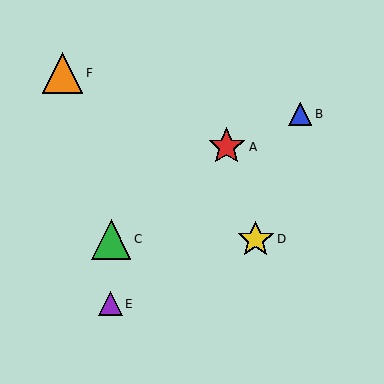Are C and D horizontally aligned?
Yes, both are at y≈239.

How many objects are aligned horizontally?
2 objects (C, D) are aligned horizontally.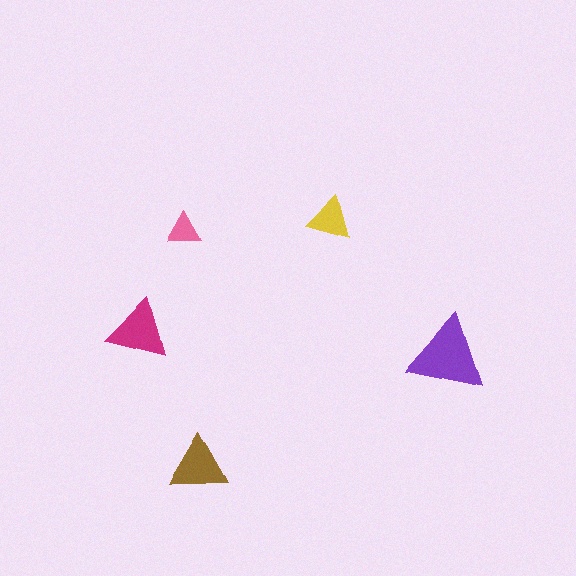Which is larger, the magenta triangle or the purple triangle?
The purple one.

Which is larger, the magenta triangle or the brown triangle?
The magenta one.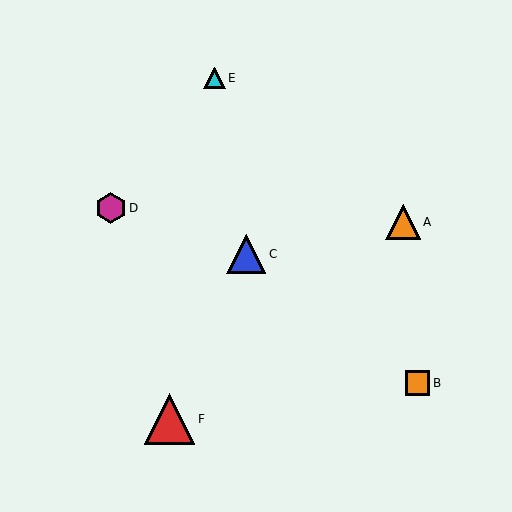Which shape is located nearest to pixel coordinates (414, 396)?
The orange square (labeled B) at (418, 383) is nearest to that location.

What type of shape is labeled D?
Shape D is a magenta hexagon.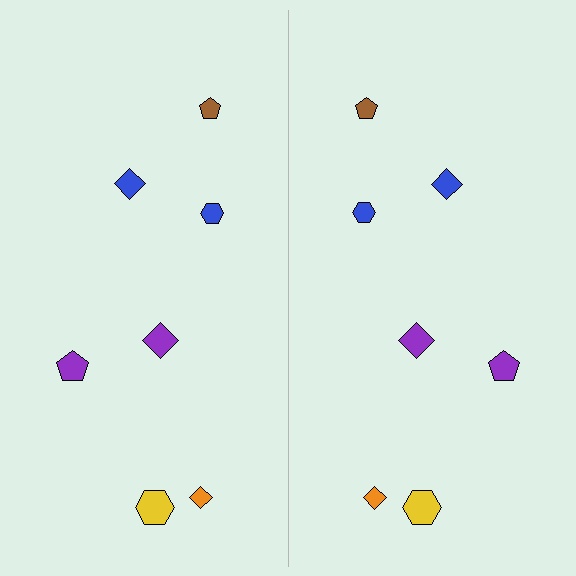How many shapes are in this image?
There are 14 shapes in this image.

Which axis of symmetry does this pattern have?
The pattern has a vertical axis of symmetry running through the center of the image.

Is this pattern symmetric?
Yes, this pattern has bilateral (reflection) symmetry.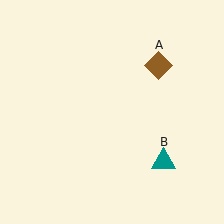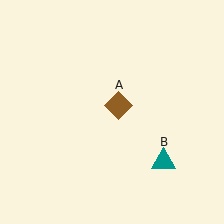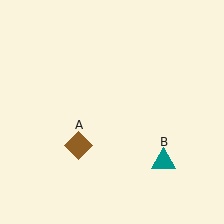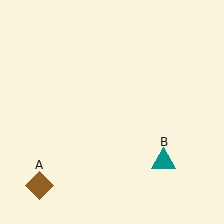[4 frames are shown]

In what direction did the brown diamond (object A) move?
The brown diamond (object A) moved down and to the left.